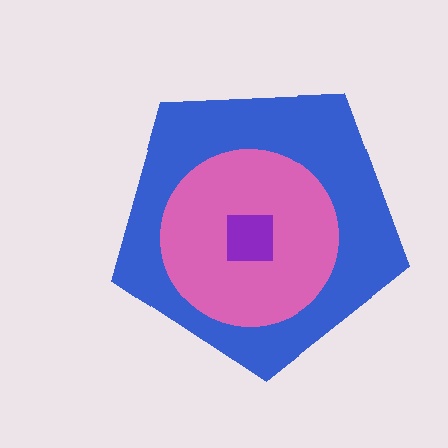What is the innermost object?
The purple square.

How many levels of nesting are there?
3.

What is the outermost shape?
The blue pentagon.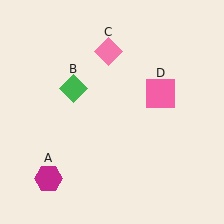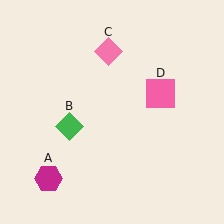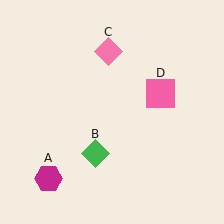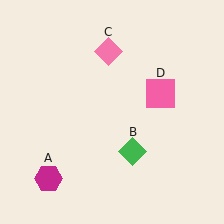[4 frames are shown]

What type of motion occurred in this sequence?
The green diamond (object B) rotated counterclockwise around the center of the scene.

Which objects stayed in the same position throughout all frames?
Magenta hexagon (object A) and pink diamond (object C) and pink square (object D) remained stationary.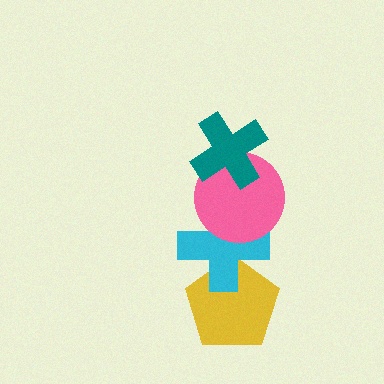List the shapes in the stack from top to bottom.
From top to bottom: the teal cross, the pink circle, the cyan cross, the yellow pentagon.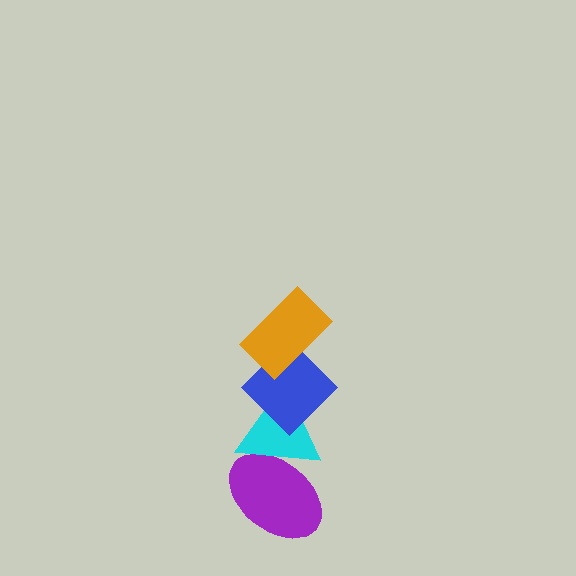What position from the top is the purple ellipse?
The purple ellipse is 4th from the top.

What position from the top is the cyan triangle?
The cyan triangle is 3rd from the top.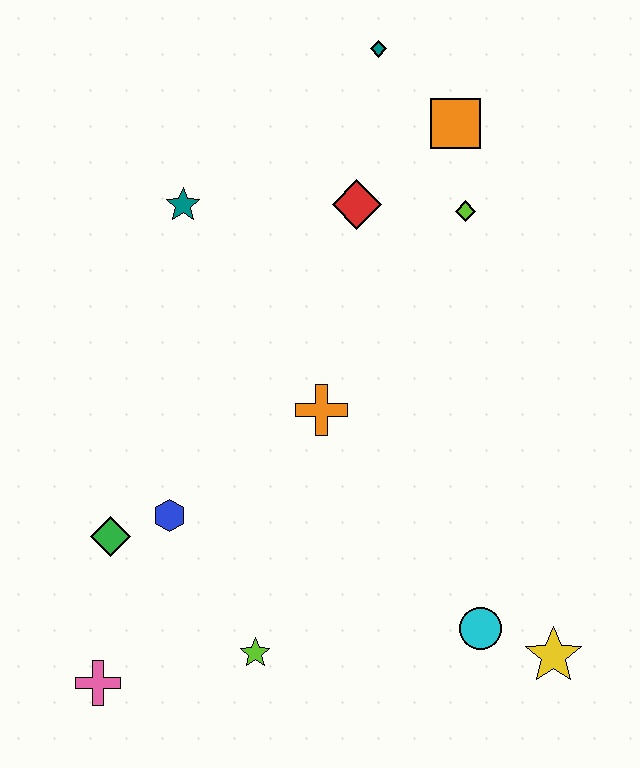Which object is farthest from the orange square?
The pink cross is farthest from the orange square.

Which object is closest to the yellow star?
The cyan circle is closest to the yellow star.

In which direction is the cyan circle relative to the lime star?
The cyan circle is to the right of the lime star.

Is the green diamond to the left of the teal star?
Yes